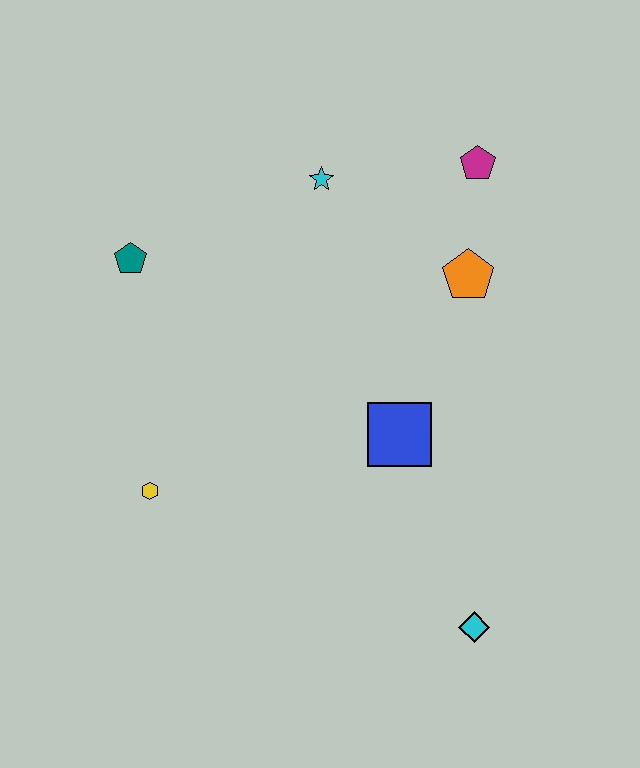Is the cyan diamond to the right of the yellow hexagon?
Yes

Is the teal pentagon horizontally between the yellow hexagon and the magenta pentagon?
No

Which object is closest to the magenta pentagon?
The orange pentagon is closest to the magenta pentagon.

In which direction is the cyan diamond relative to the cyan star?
The cyan diamond is below the cyan star.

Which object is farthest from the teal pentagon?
The cyan diamond is farthest from the teal pentagon.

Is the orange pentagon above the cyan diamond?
Yes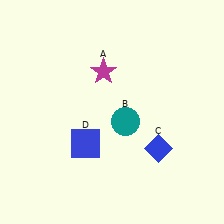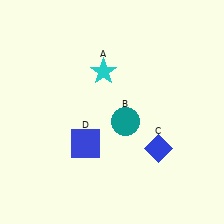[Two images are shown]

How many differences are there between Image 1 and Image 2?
There is 1 difference between the two images.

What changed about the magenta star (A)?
In Image 1, A is magenta. In Image 2, it changed to cyan.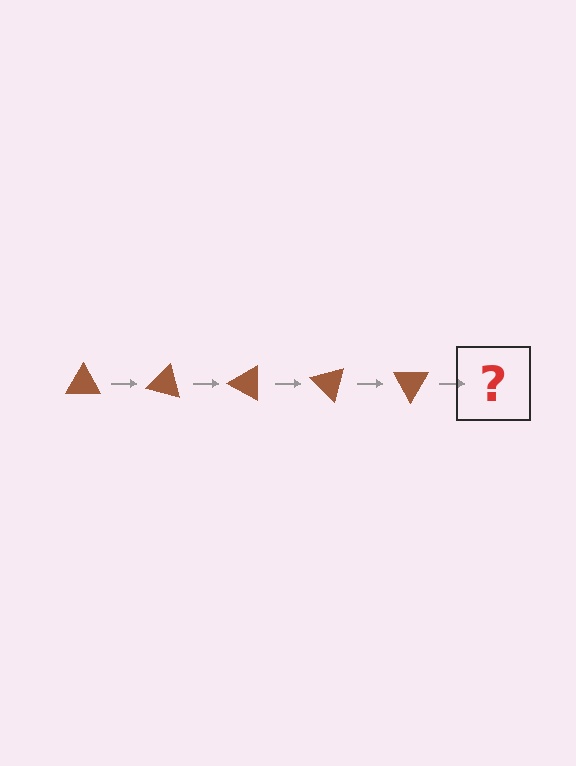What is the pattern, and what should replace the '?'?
The pattern is that the triangle rotates 15 degrees each step. The '?' should be a brown triangle rotated 75 degrees.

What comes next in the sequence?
The next element should be a brown triangle rotated 75 degrees.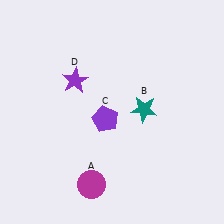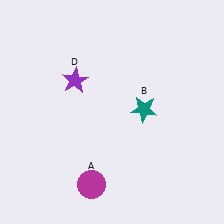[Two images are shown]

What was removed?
The purple pentagon (C) was removed in Image 2.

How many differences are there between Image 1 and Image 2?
There is 1 difference between the two images.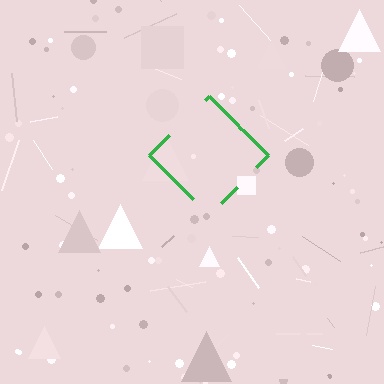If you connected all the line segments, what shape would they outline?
They would outline a diamond.